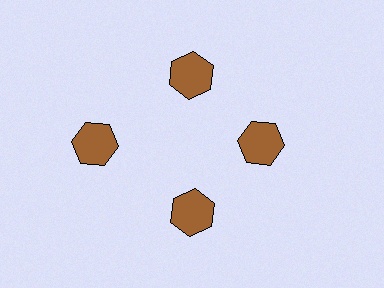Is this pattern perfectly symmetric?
No. The 4 brown hexagons are arranged in a ring, but one element near the 9 o'clock position is pushed outward from the center, breaking the 4-fold rotational symmetry.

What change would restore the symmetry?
The symmetry would be restored by moving it inward, back onto the ring so that all 4 hexagons sit at equal angles and equal distance from the center.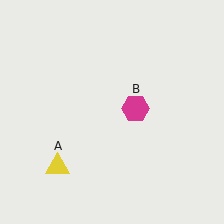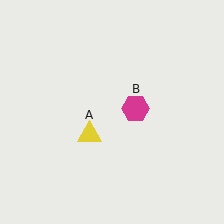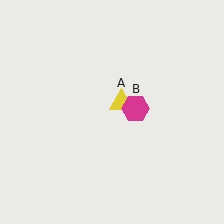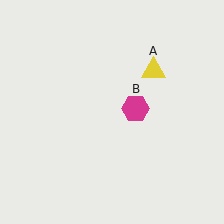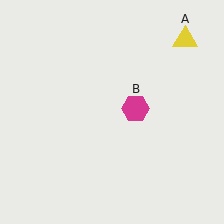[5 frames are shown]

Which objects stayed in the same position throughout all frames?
Magenta hexagon (object B) remained stationary.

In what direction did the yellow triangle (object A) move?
The yellow triangle (object A) moved up and to the right.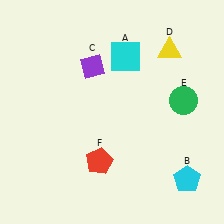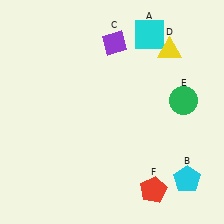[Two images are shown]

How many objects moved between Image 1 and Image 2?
3 objects moved between the two images.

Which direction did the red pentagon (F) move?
The red pentagon (F) moved right.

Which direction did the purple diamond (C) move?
The purple diamond (C) moved up.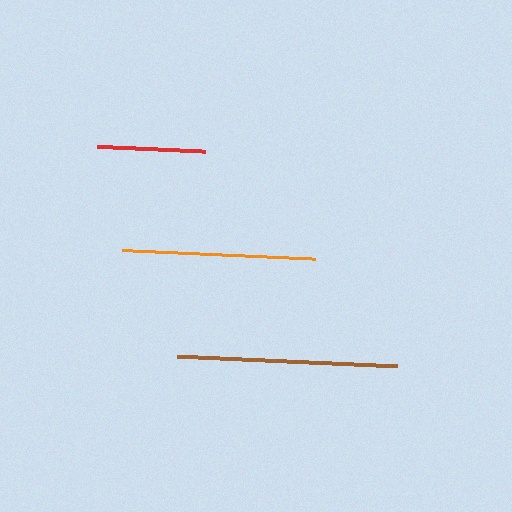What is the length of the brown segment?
The brown segment is approximately 220 pixels long.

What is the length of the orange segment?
The orange segment is approximately 193 pixels long.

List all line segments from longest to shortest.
From longest to shortest: brown, orange, red.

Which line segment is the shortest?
The red line is the shortest at approximately 108 pixels.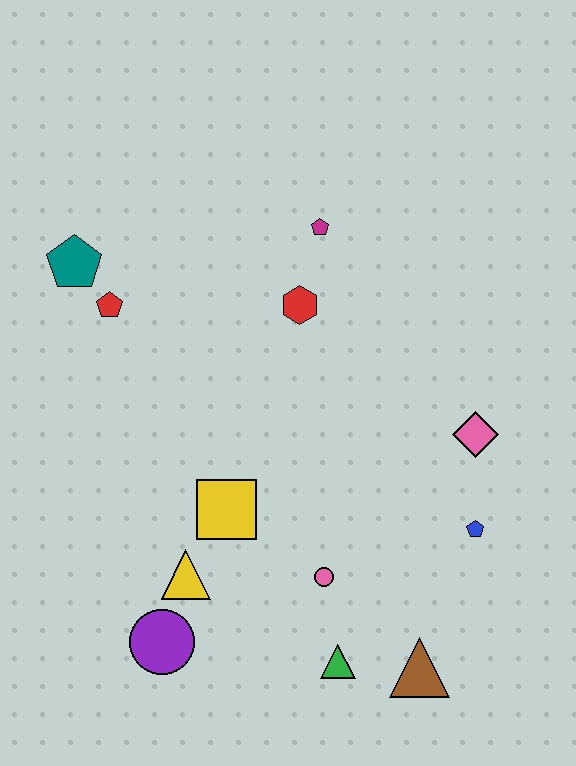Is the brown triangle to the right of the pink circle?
Yes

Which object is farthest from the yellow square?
The magenta pentagon is farthest from the yellow square.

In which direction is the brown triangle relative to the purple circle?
The brown triangle is to the right of the purple circle.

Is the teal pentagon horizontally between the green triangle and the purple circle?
No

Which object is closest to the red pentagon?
The teal pentagon is closest to the red pentagon.